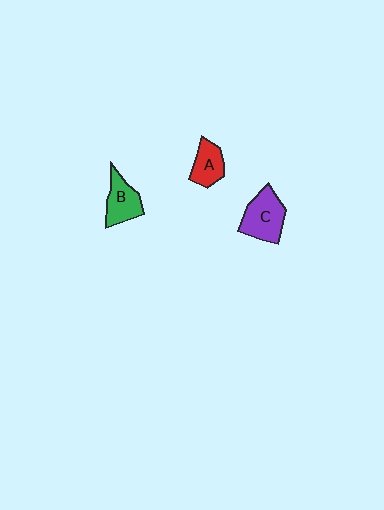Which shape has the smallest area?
Shape A (red).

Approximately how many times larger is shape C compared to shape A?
Approximately 1.5 times.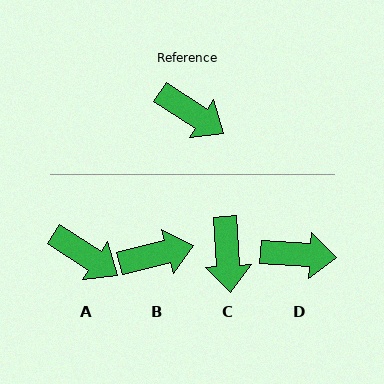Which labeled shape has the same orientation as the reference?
A.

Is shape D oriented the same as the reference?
No, it is off by about 29 degrees.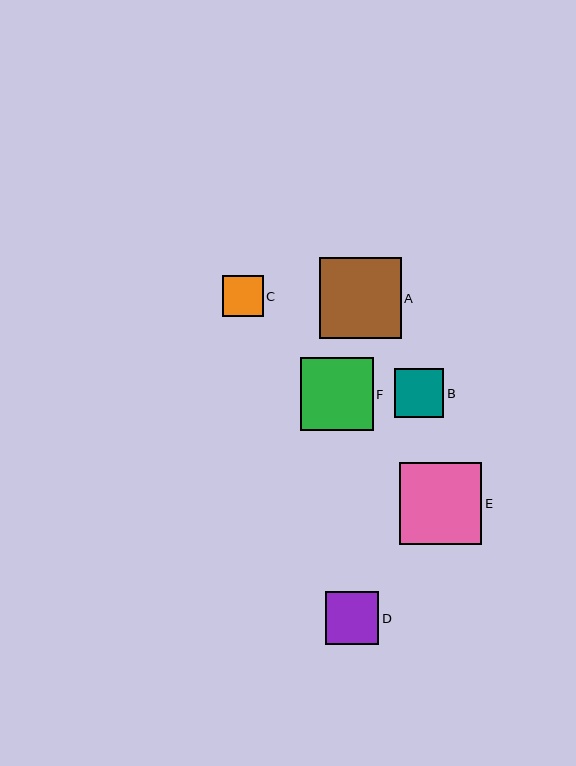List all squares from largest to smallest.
From largest to smallest: E, A, F, D, B, C.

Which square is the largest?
Square E is the largest with a size of approximately 82 pixels.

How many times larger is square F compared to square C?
Square F is approximately 1.8 times the size of square C.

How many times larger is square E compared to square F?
Square E is approximately 1.1 times the size of square F.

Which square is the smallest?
Square C is the smallest with a size of approximately 41 pixels.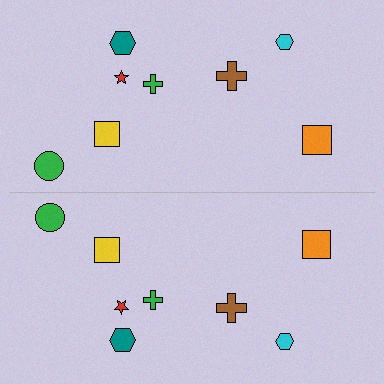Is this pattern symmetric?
Yes, this pattern has bilateral (reflection) symmetry.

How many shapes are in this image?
There are 16 shapes in this image.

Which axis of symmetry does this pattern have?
The pattern has a horizontal axis of symmetry running through the center of the image.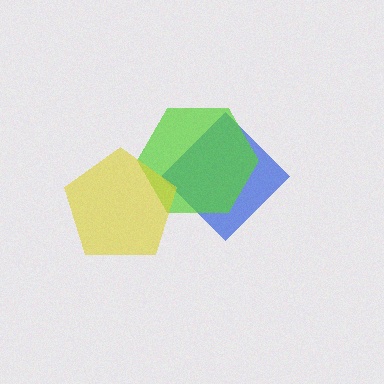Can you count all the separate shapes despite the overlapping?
Yes, there are 3 separate shapes.